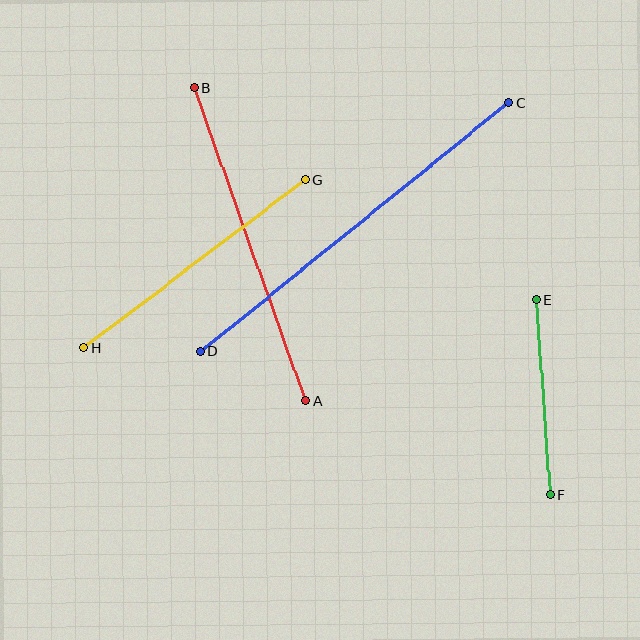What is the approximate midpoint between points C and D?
The midpoint is at approximately (355, 227) pixels.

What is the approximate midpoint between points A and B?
The midpoint is at approximately (250, 244) pixels.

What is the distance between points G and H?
The distance is approximately 278 pixels.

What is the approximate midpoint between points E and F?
The midpoint is at approximately (543, 397) pixels.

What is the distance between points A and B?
The distance is approximately 332 pixels.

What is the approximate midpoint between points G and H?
The midpoint is at approximately (194, 264) pixels.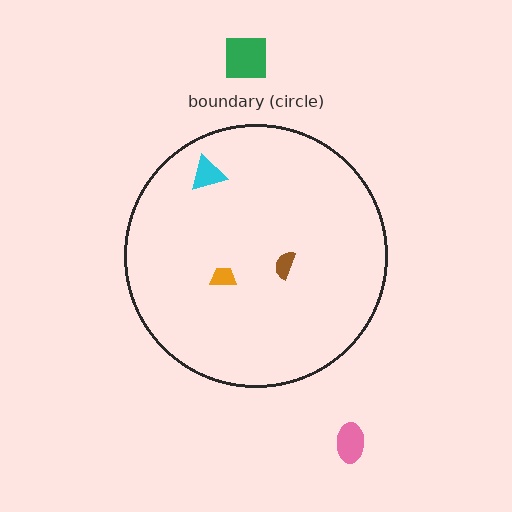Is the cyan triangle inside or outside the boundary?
Inside.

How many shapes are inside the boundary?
3 inside, 2 outside.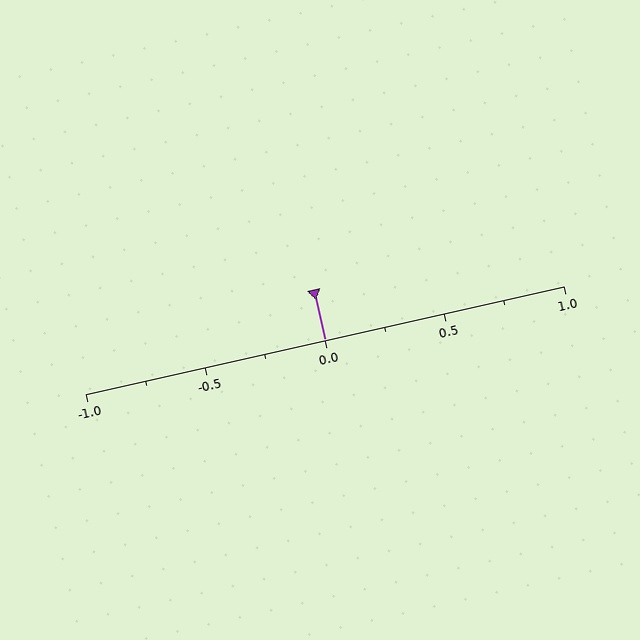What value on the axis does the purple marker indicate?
The marker indicates approximately 0.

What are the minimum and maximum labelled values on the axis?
The axis runs from -1.0 to 1.0.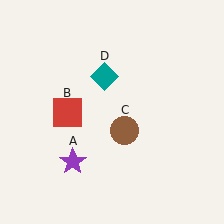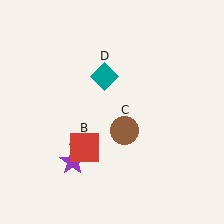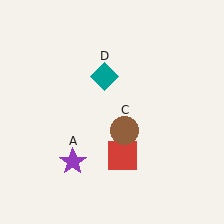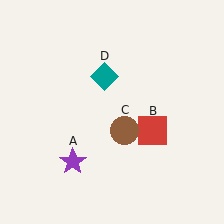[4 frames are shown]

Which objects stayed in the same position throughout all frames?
Purple star (object A) and brown circle (object C) and teal diamond (object D) remained stationary.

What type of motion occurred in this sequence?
The red square (object B) rotated counterclockwise around the center of the scene.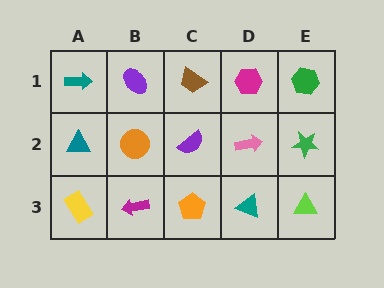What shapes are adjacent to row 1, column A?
A teal triangle (row 2, column A), a purple ellipse (row 1, column B).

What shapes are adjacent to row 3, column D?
A pink arrow (row 2, column D), an orange pentagon (row 3, column C), a lime triangle (row 3, column E).